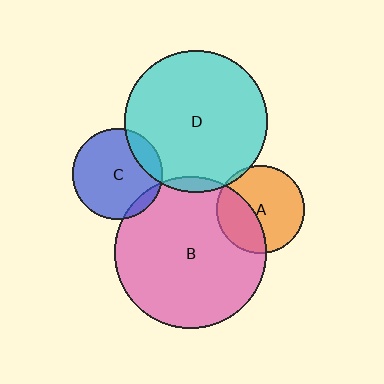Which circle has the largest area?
Circle B (pink).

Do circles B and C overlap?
Yes.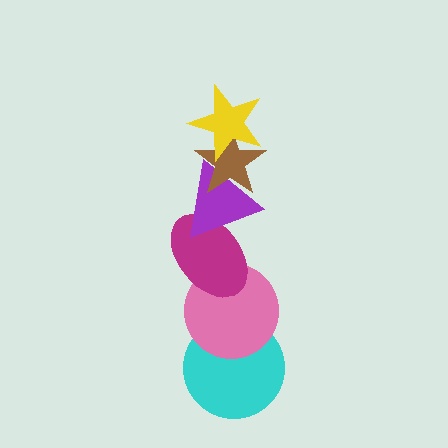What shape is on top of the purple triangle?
The brown star is on top of the purple triangle.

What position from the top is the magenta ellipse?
The magenta ellipse is 4th from the top.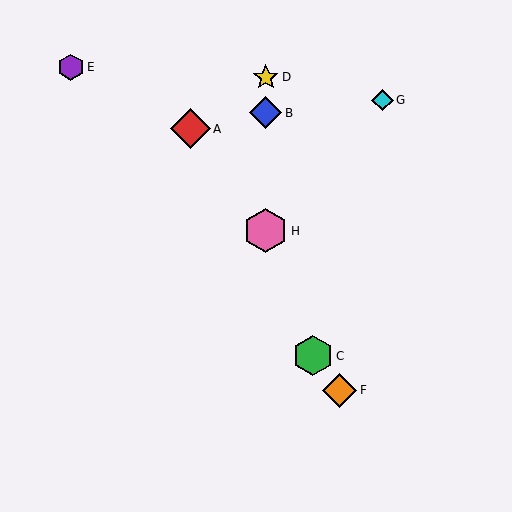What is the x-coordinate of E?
Object E is at x≈71.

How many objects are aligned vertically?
3 objects (B, D, H) are aligned vertically.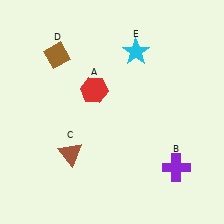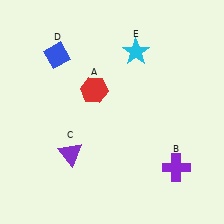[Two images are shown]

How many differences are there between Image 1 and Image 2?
There are 2 differences between the two images.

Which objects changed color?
C changed from brown to purple. D changed from brown to blue.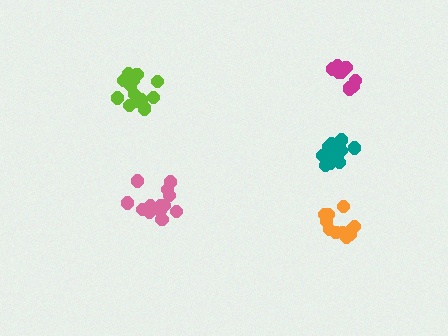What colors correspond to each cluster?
The clusters are colored: teal, orange, pink, lime, magenta.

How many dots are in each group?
Group 1: 14 dots, Group 2: 11 dots, Group 3: 14 dots, Group 4: 15 dots, Group 5: 10 dots (64 total).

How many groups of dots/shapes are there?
There are 5 groups.